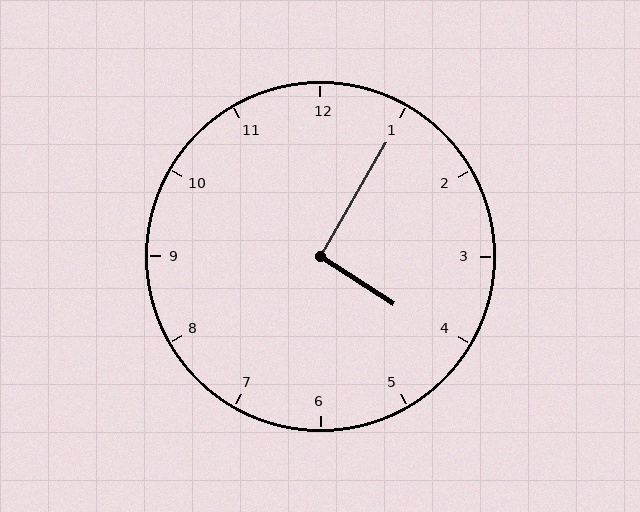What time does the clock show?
4:05.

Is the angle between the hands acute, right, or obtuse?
It is right.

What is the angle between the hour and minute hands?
Approximately 92 degrees.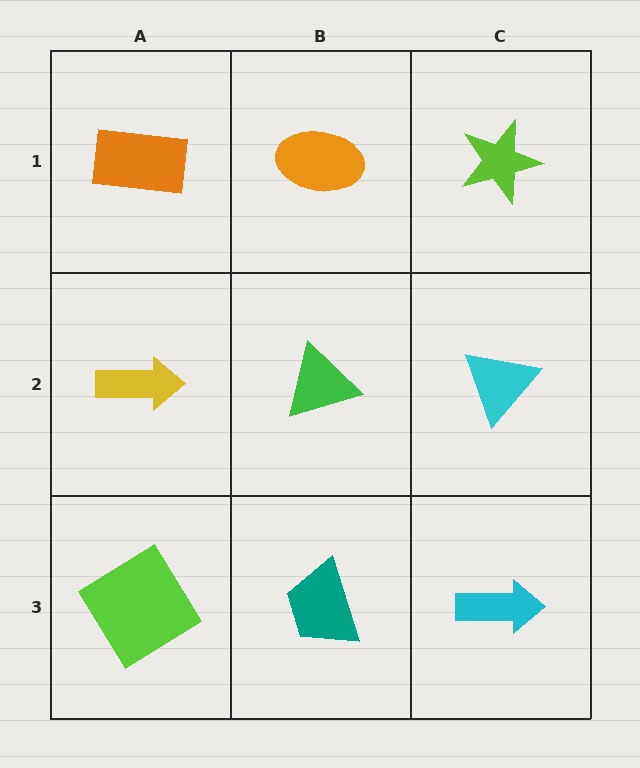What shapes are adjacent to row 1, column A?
A yellow arrow (row 2, column A), an orange ellipse (row 1, column B).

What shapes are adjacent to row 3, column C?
A cyan triangle (row 2, column C), a teal trapezoid (row 3, column B).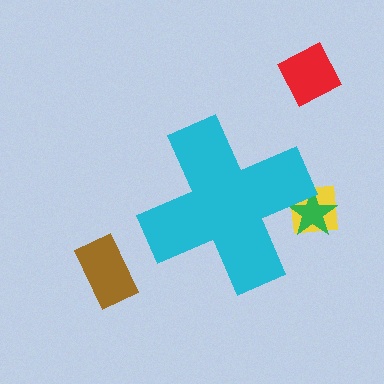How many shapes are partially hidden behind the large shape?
2 shapes are partially hidden.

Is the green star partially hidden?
Yes, the green star is partially hidden behind the cyan cross.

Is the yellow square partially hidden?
Yes, the yellow square is partially hidden behind the cyan cross.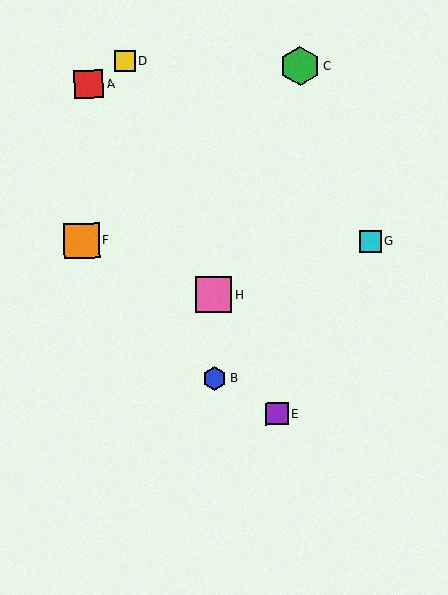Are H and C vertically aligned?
No, H is at x≈214 and C is at x≈300.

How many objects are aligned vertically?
2 objects (B, H) are aligned vertically.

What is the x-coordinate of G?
Object G is at x≈371.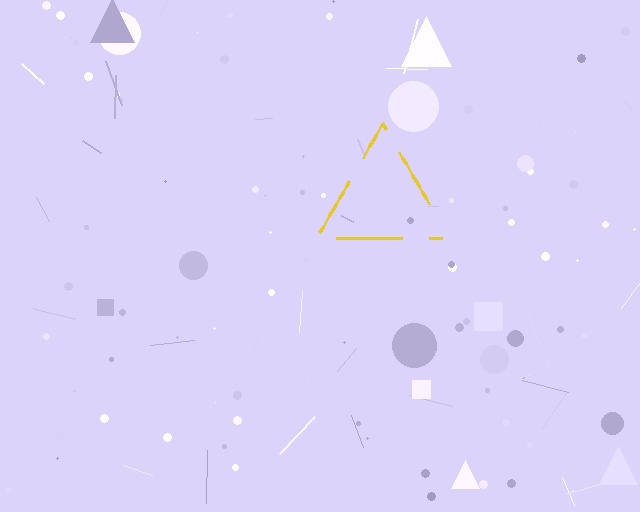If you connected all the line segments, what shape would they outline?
They would outline a triangle.